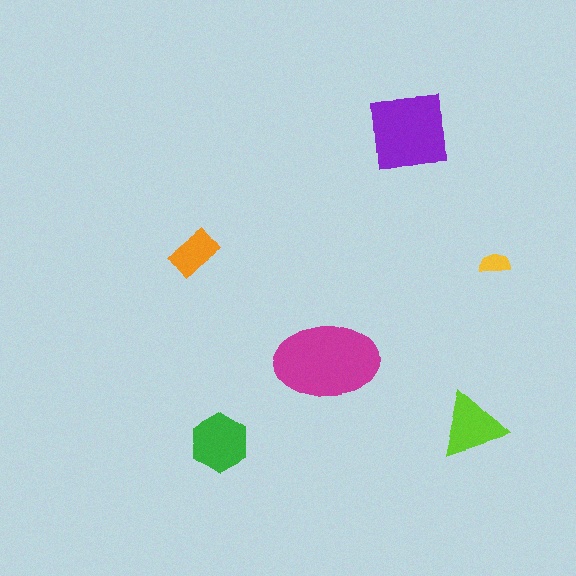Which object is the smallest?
The yellow semicircle.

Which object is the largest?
The magenta ellipse.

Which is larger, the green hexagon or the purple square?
The purple square.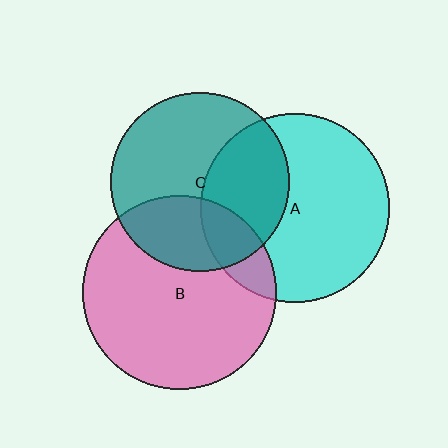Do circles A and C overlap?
Yes.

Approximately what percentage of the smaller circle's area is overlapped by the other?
Approximately 35%.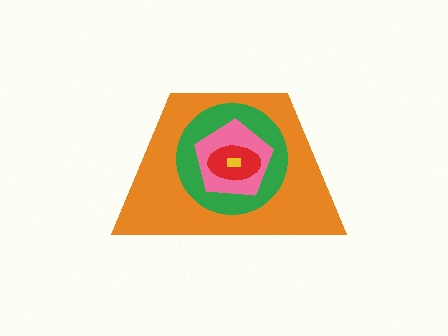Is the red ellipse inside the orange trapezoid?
Yes.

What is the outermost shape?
The orange trapezoid.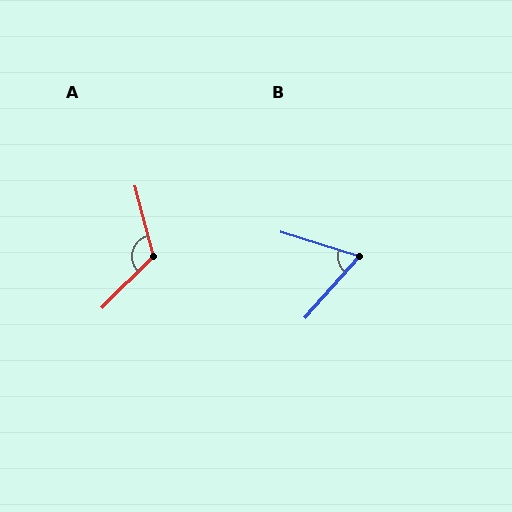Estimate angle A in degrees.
Approximately 120 degrees.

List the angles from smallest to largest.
B (65°), A (120°).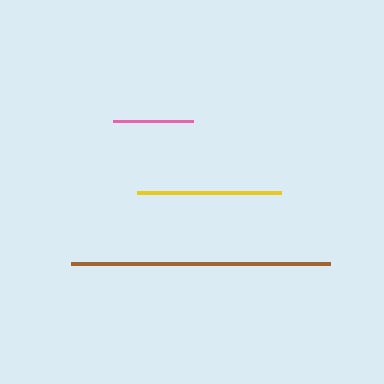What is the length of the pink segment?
The pink segment is approximately 80 pixels long.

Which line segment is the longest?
The brown line is the longest at approximately 259 pixels.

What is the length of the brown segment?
The brown segment is approximately 259 pixels long.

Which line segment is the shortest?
The pink line is the shortest at approximately 80 pixels.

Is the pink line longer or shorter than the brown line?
The brown line is longer than the pink line.